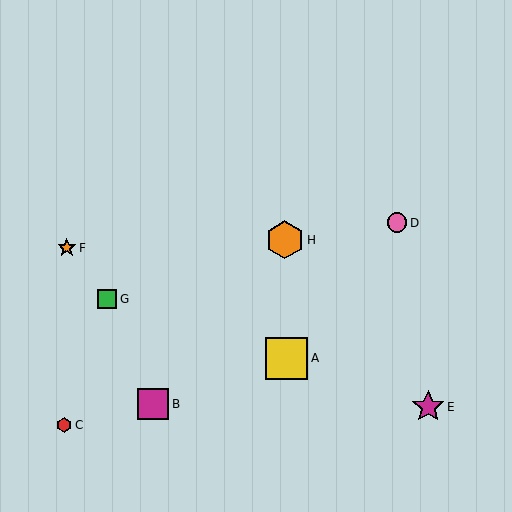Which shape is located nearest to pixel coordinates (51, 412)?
The red hexagon (labeled C) at (64, 425) is nearest to that location.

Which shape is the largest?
The yellow square (labeled A) is the largest.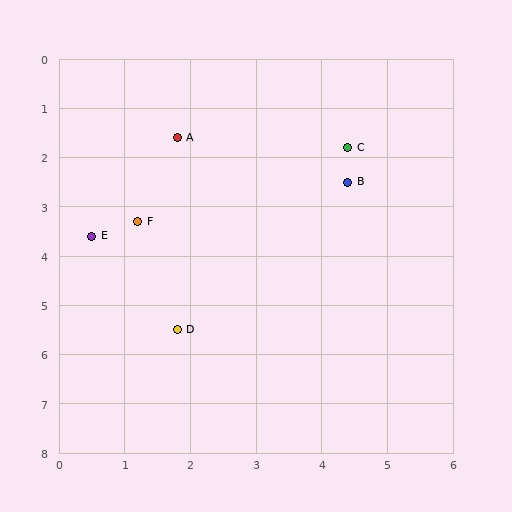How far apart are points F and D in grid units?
Points F and D are about 2.3 grid units apart.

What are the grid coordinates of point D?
Point D is at approximately (1.8, 5.5).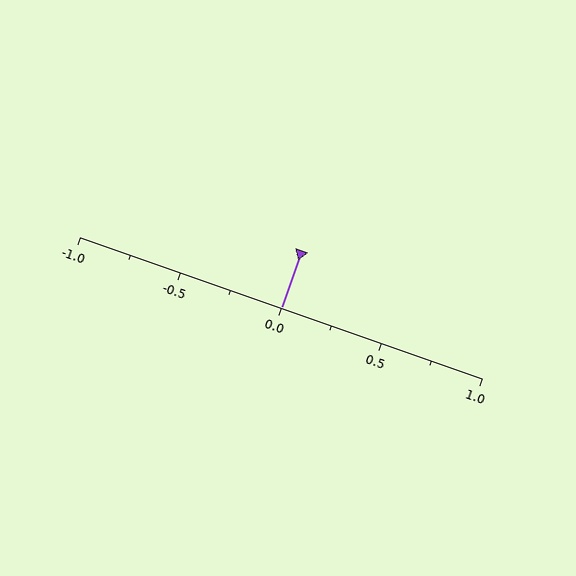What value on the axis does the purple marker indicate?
The marker indicates approximately 0.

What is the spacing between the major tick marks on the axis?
The major ticks are spaced 0.5 apart.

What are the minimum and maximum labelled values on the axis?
The axis runs from -1.0 to 1.0.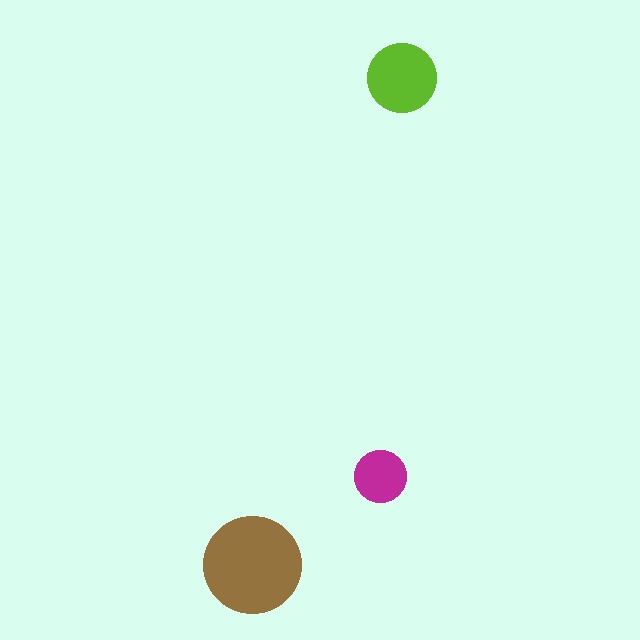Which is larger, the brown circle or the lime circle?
The brown one.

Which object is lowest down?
The brown circle is bottommost.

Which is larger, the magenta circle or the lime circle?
The lime one.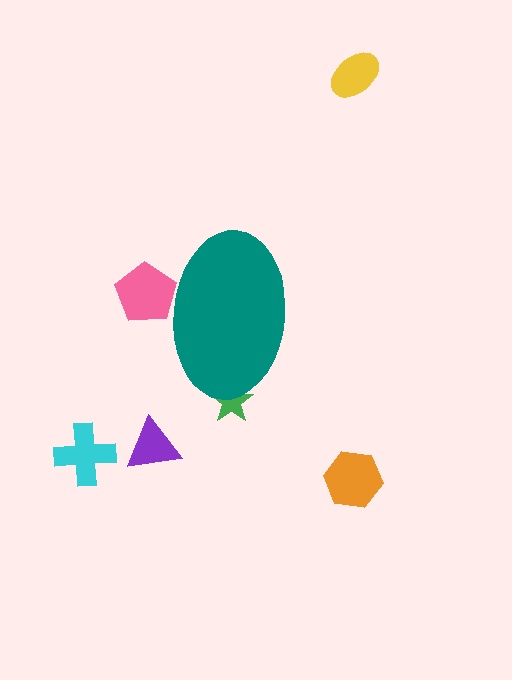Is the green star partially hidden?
Yes, the green star is partially hidden behind the teal ellipse.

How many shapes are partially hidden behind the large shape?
2 shapes are partially hidden.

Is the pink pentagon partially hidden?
Yes, the pink pentagon is partially hidden behind the teal ellipse.